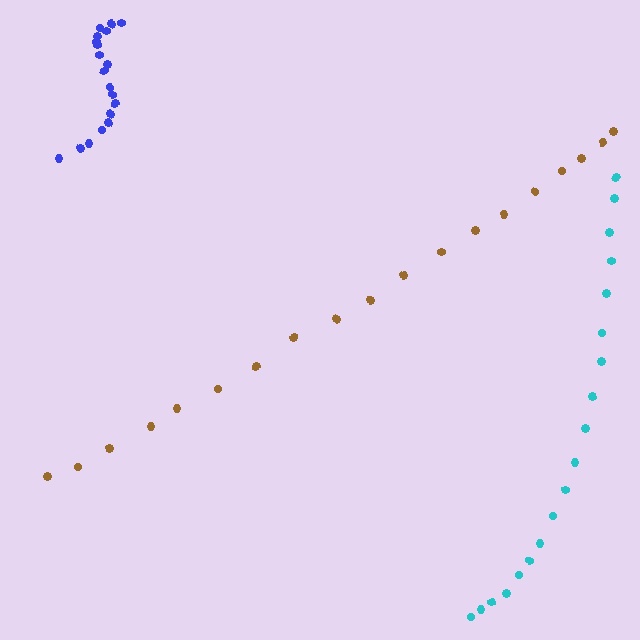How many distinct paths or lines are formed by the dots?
There are 3 distinct paths.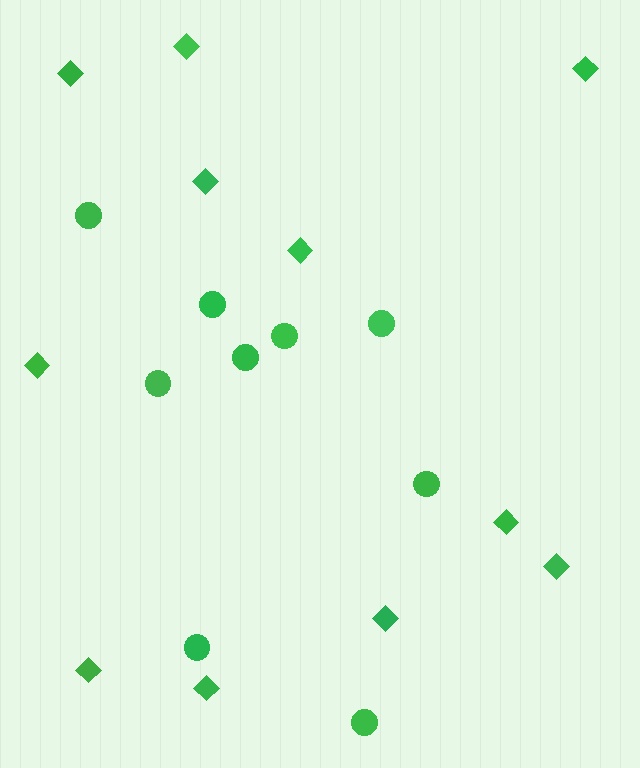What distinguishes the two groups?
There are 2 groups: one group of diamonds (11) and one group of circles (9).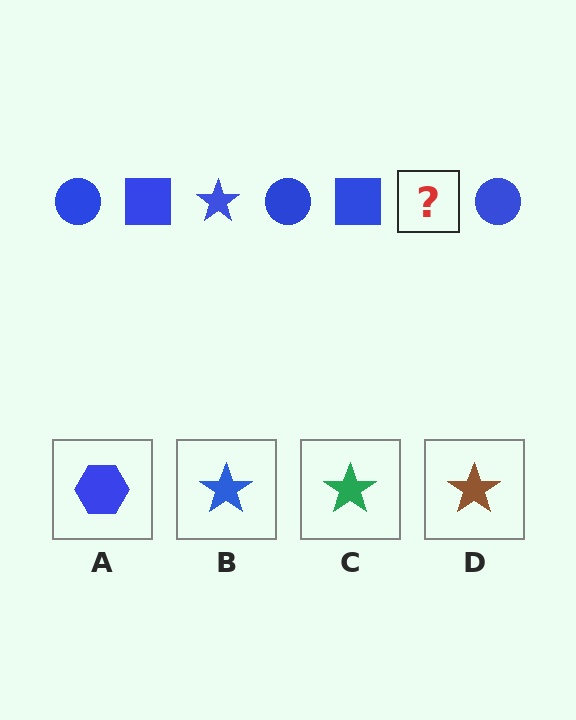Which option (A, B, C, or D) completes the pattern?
B.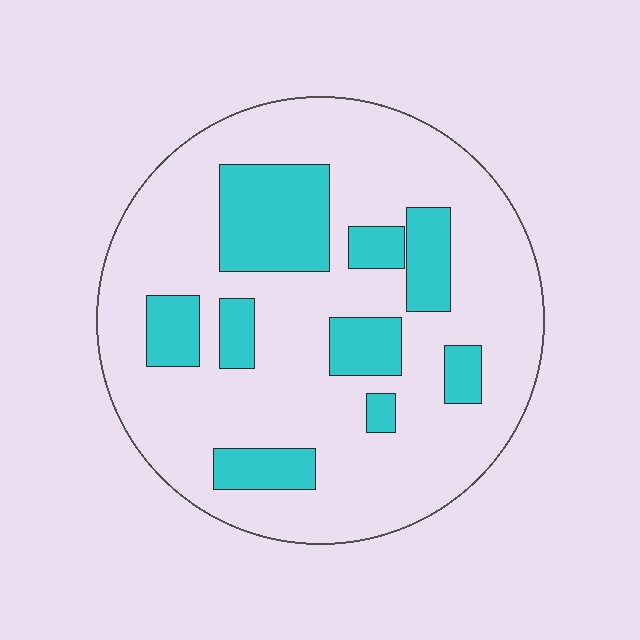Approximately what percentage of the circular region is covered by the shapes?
Approximately 25%.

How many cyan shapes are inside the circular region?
9.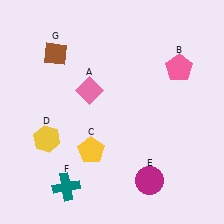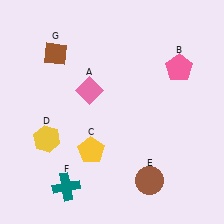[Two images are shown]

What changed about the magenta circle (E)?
In Image 1, E is magenta. In Image 2, it changed to brown.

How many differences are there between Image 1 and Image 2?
There is 1 difference between the two images.